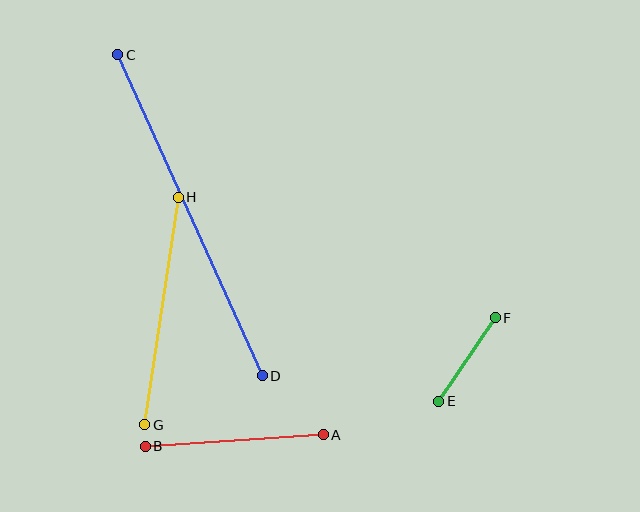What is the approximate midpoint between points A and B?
The midpoint is at approximately (234, 441) pixels.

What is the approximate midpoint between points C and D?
The midpoint is at approximately (190, 215) pixels.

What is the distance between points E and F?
The distance is approximately 101 pixels.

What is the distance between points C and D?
The distance is approximately 352 pixels.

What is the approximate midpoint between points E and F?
The midpoint is at approximately (467, 359) pixels.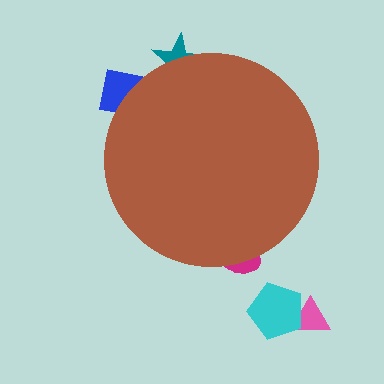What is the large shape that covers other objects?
A brown circle.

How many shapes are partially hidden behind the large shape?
3 shapes are partially hidden.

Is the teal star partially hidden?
Yes, the teal star is partially hidden behind the brown circle.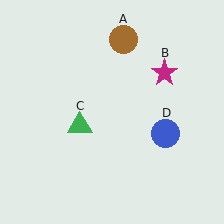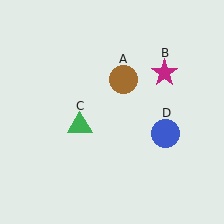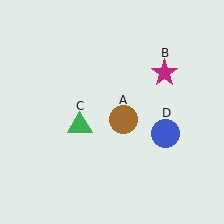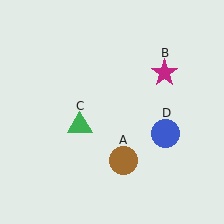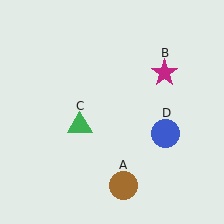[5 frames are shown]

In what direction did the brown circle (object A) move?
The brown circle (object A) moved down.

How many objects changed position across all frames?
1 object changed position: brown circle (object A).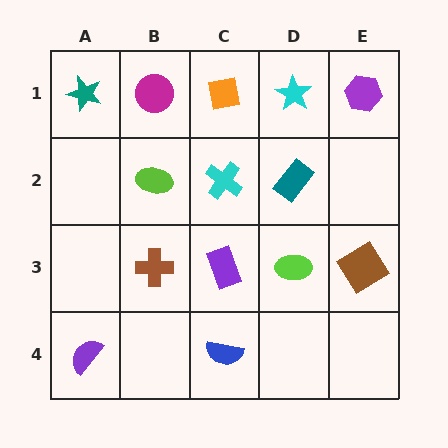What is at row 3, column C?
A purple rectangle.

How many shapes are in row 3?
4 shapes.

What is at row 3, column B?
A brown cross.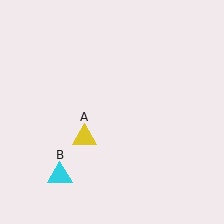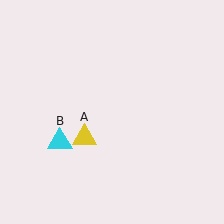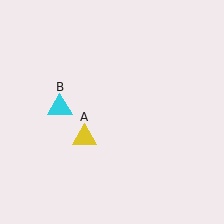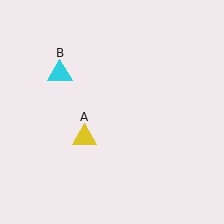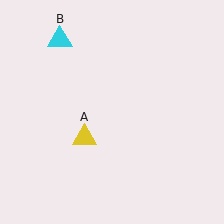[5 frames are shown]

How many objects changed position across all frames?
1 object changed position: cyan triangle (object B).